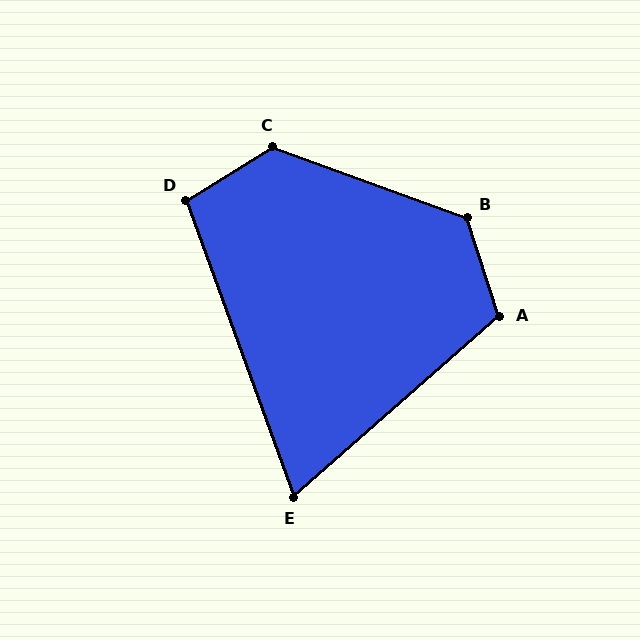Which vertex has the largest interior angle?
C, at approximately 128 degrees.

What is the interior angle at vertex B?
Approximately 128 degrees (obtuse).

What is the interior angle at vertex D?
Approximately 102 degrees (obtuse).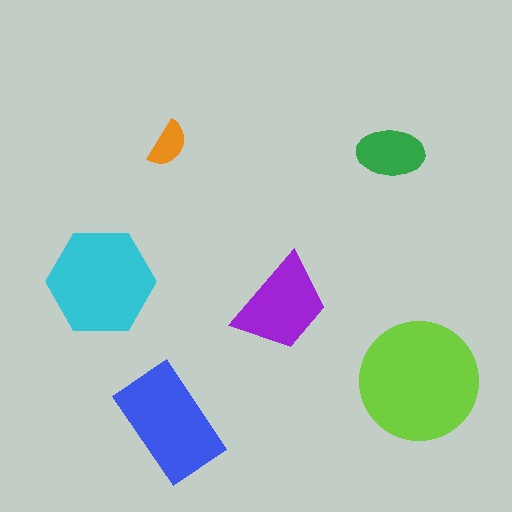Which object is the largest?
The lime circle.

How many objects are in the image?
There are 6 objects in the image.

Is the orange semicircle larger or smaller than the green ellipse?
Smaller.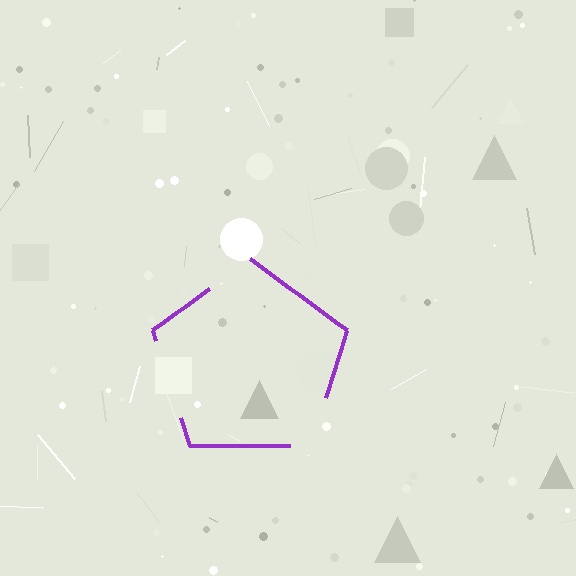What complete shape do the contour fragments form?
The contour fragments form a pentagon.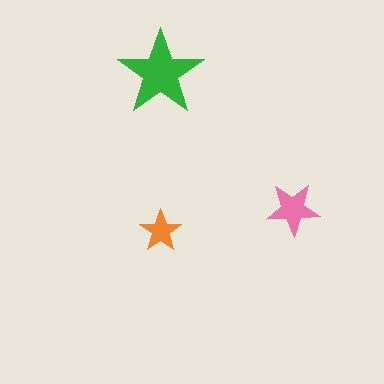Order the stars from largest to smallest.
the green one, the pink one, the orange one.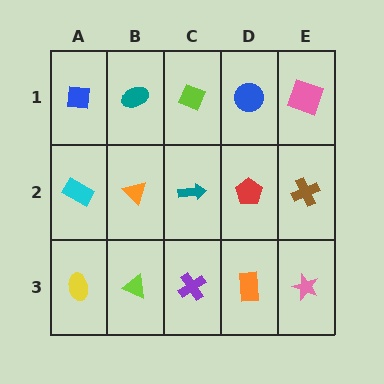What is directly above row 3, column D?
A red pentagon.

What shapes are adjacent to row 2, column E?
A pink square (row 1, column E), a pink star (row 3, column E), a red pentagon (row 2, column D).